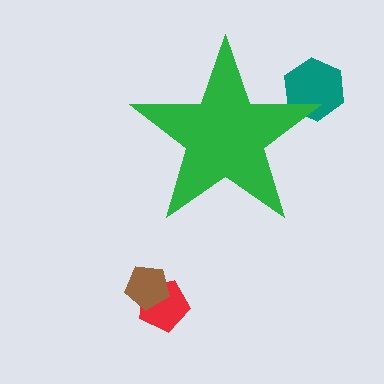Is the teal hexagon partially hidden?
Yes, the teal hexagon is partially hidden behind the green star.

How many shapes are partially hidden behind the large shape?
1 shape is partially hidden.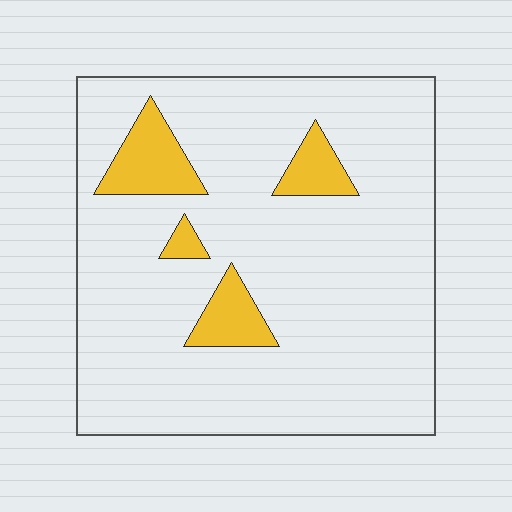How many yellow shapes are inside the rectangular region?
4.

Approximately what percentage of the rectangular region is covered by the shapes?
Approximately 10%.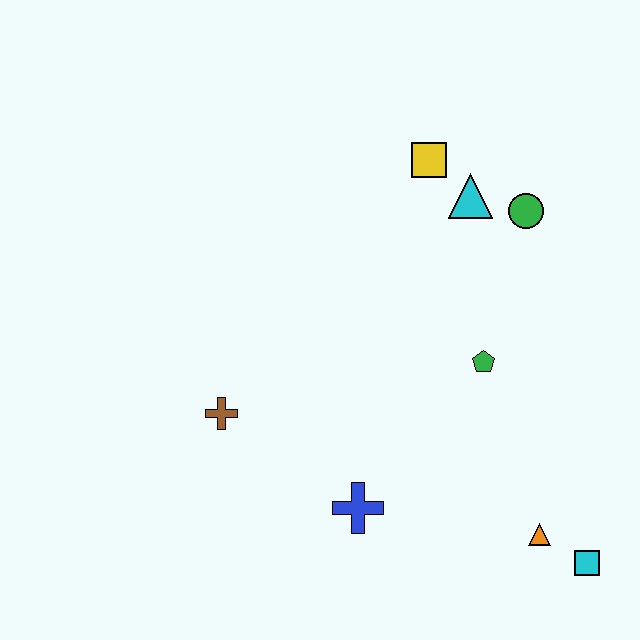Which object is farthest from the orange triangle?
The yellow square is farthest from the orange triangle.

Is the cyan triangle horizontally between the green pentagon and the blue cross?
Yes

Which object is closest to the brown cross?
The blue cross is closest to the brown cross.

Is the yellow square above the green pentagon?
Yes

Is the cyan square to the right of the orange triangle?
Yes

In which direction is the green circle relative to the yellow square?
The green circle is to the right of the yellow square.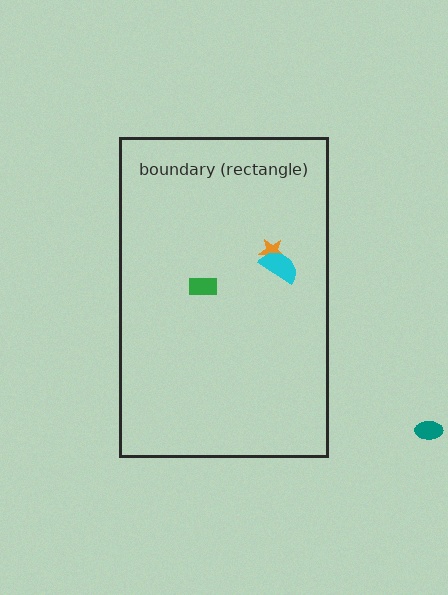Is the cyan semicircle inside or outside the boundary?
Inside.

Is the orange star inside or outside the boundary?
Inside.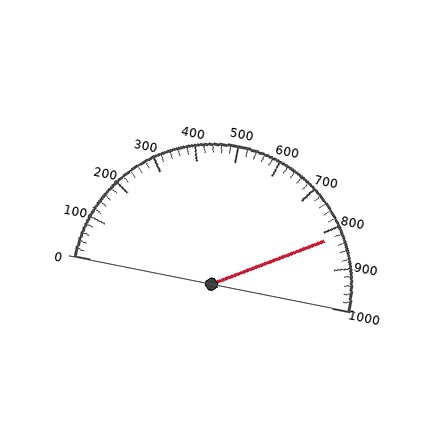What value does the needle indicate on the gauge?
The needle indicates approximately 820.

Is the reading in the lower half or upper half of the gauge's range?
The reading is in the upper half of the range (0 to 1000).